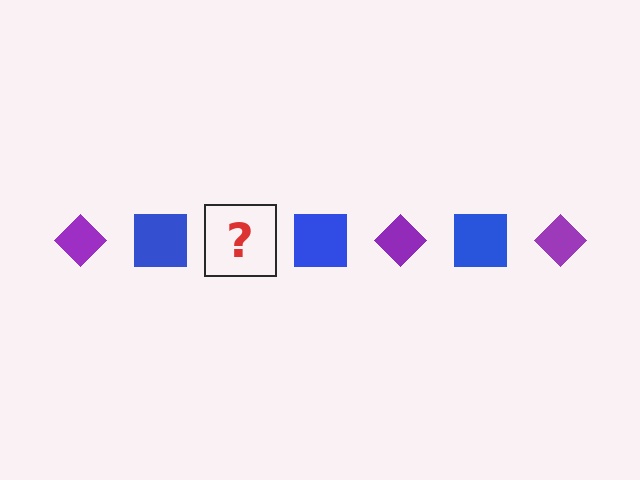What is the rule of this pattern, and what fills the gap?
The rule is that the pattern alternates between purple diamond and blue square. The gap should be filled with a purple diamond.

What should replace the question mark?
The question mark should be replaced with a purple diamond.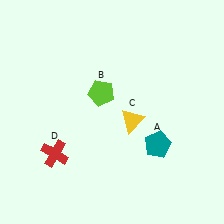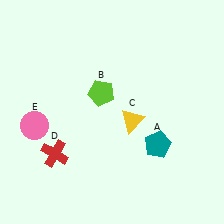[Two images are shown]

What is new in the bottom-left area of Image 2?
A pink circle (E) was added in the bottom-left area of Image 2.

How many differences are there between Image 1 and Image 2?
There is 1 difference between the two images.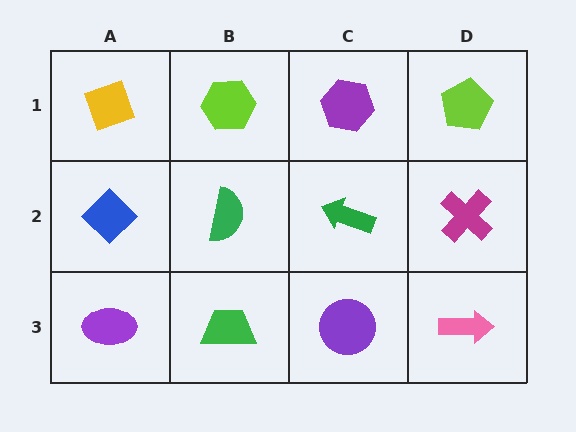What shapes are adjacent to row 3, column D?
A magenta cross (row 2, column D), a purple circle (row 3, column C).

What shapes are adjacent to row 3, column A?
A blue diamond (row 2, column A), a green trapezoid (row 3, column B).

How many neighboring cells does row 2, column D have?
3.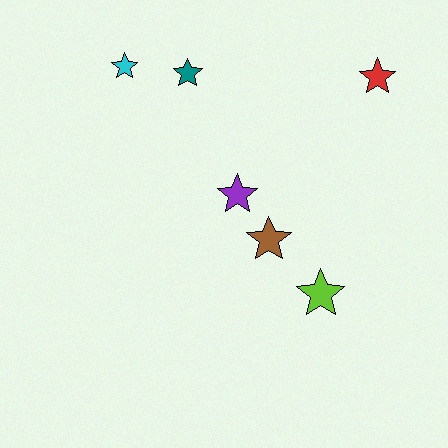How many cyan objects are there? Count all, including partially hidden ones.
There is 1 cyan object.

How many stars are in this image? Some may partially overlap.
There are 6 stars.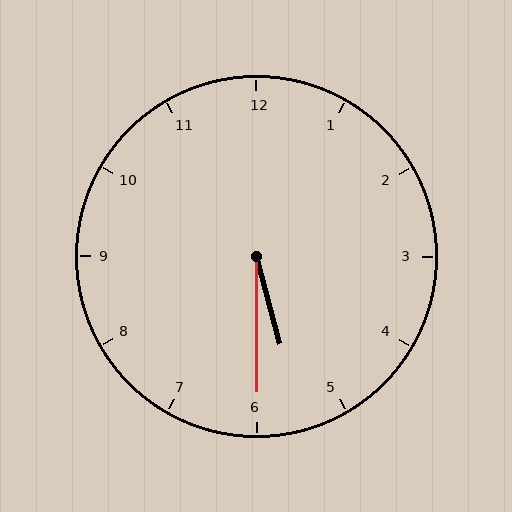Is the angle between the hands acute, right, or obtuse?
It is acute.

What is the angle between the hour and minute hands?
Approximately 15 degrees.